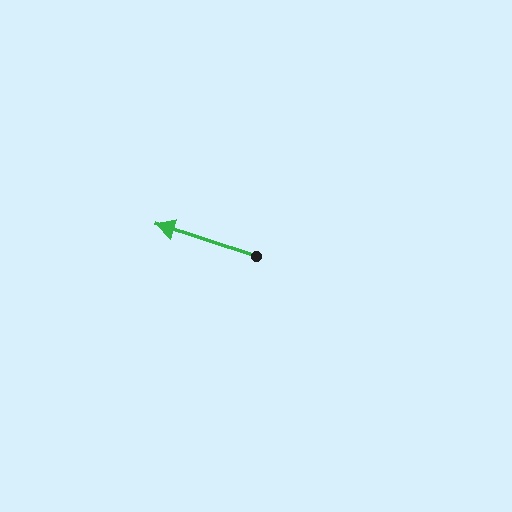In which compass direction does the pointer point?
West.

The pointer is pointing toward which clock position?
Roughly 10 o'clock.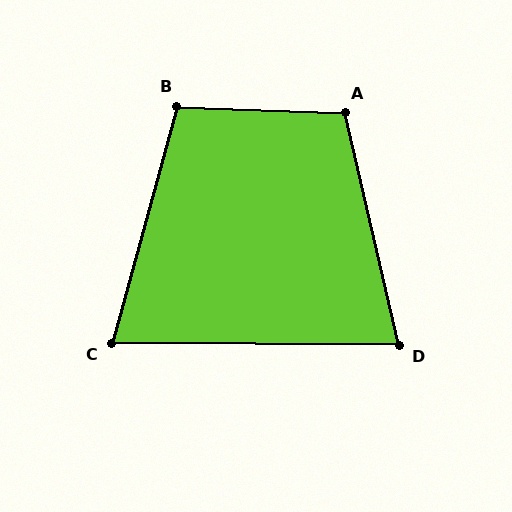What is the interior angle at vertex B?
Approximately 103 degrees (obtuse).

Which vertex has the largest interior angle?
A, at approximately 105 degrees.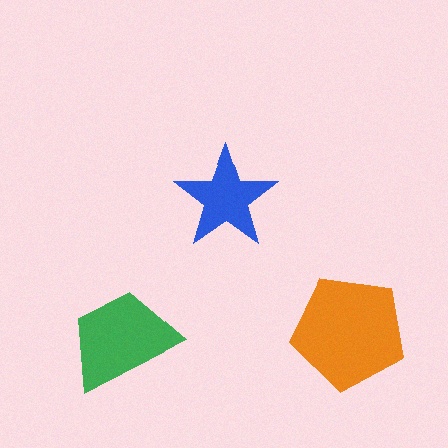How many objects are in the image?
There are 3 objects in the image.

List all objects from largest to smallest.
The orange pentagon, the green trapezoid, the blue star.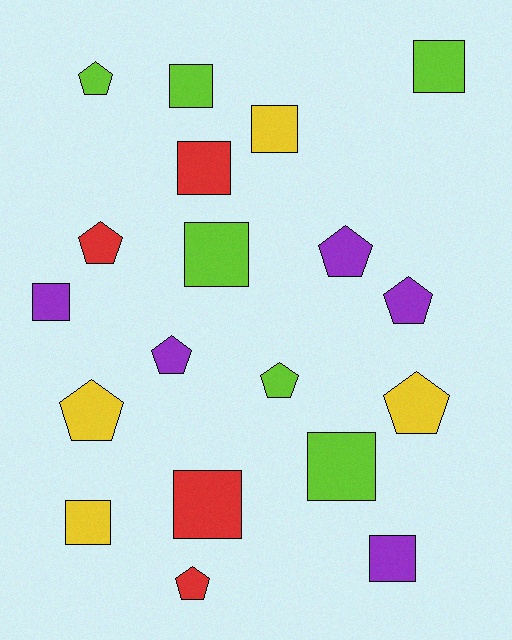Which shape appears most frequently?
Square, with 10 objects.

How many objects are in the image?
There are 19 objects.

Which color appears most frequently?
Lime, with 6 objects.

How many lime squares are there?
There are 4 lime squares.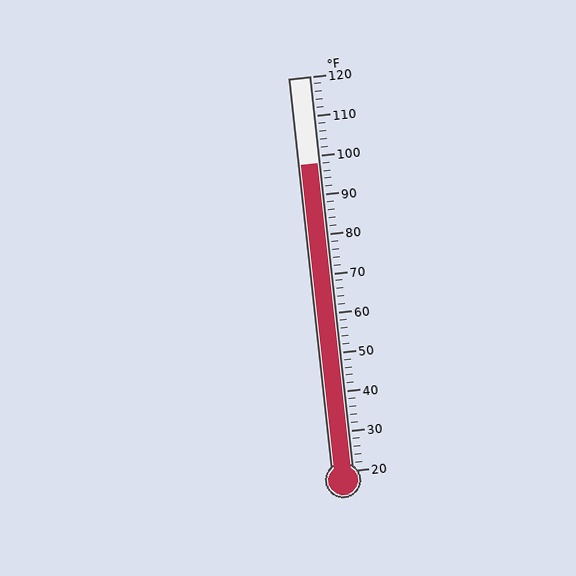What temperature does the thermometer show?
The thermometer shows approximately 98°F.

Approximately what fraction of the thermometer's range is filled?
The thermometer is filled to approximately 80% of its range.